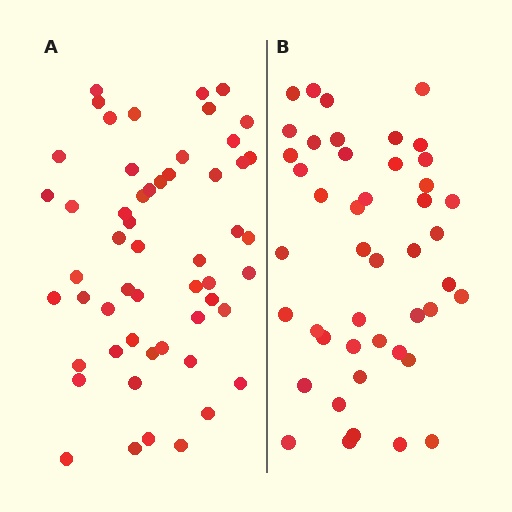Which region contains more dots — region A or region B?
Region A (the left region) has more dots.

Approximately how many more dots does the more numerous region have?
Region A has roughly 8 or so more dots than region B.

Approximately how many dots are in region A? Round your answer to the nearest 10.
About 50 dots. (The exact count is 54, which rounds to 50.)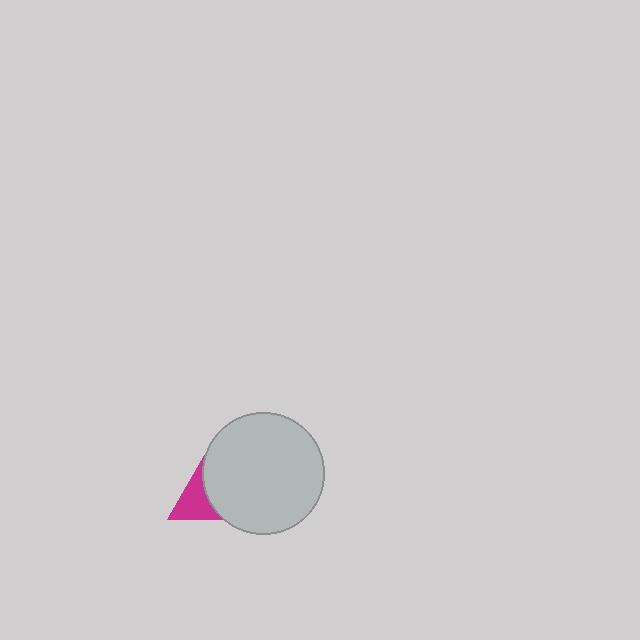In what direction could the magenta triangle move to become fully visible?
The magenta triangle could move left. That would shift it out from behind the light gray circle entirely.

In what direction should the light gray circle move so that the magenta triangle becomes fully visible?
The light gray circle should move right. That is the shortest direction to clear the overlap and leave the magenta triangle fully visible.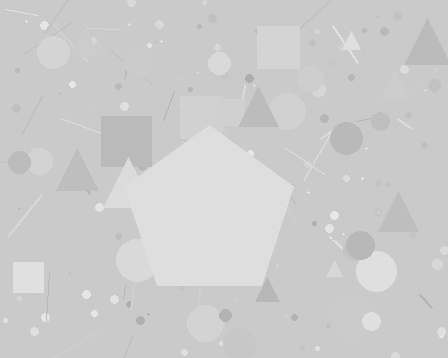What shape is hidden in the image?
A pentagon is hidden in the image.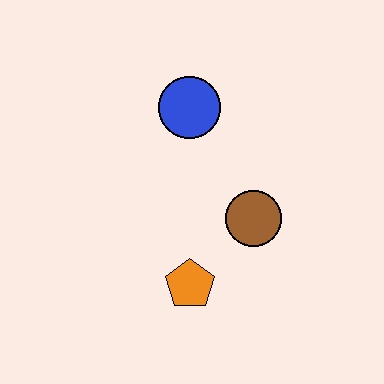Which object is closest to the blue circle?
The brown circle is closest to the blue circle.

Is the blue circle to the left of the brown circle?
Yes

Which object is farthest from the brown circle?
The blue circle is farthest from the brown circle.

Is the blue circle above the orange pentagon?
Yes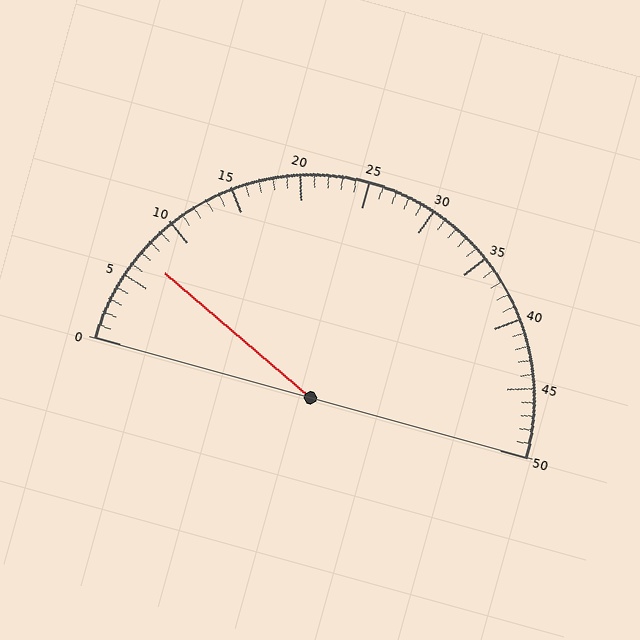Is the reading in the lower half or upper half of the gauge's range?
The reading is in the lower half of the range (0 to 50).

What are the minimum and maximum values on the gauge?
The gauge ranges from 0 to 50.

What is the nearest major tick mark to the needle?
The nearest major tick mark is 5.